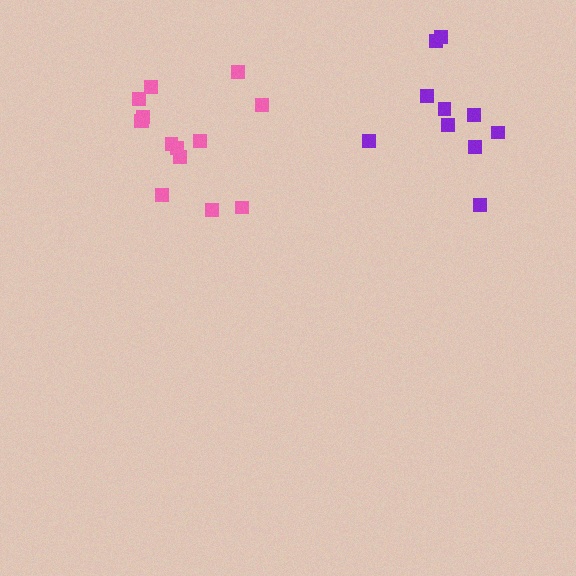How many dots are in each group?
Group 1: 14 dots, Group 2: 10 dots (24 total).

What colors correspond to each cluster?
The clusters are colored: pink, purple.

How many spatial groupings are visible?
There are 2 spatial groupings.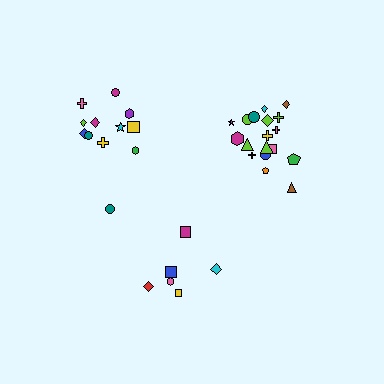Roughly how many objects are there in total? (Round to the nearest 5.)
Roughly 35 objects in total.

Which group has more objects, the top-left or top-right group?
The top-right group.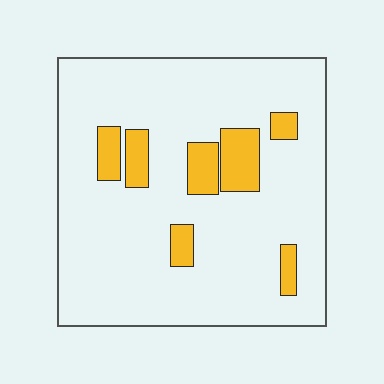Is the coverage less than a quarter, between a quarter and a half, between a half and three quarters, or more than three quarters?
Less than a quarter.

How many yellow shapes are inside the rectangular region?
7.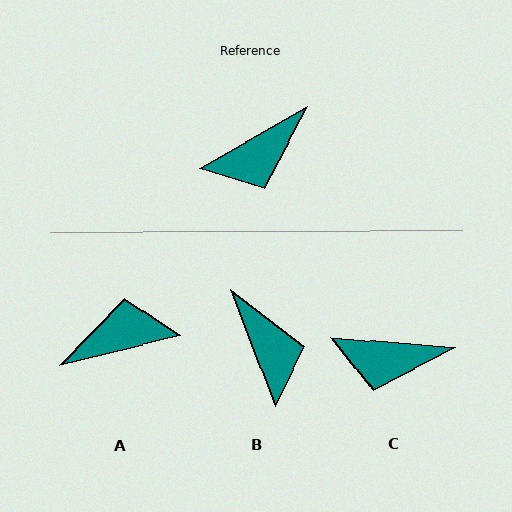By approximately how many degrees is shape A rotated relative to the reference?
Approximately 164 degrees counter-clockwise.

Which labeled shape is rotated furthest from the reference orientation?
A, about 164 degrees away.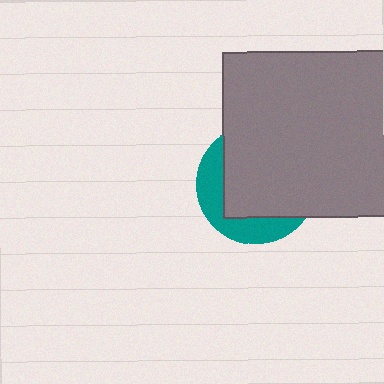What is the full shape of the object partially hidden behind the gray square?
The partially hidden object is a teal circle.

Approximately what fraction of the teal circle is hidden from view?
Roughly 69% of the teal circle is hidden behind the gray square.